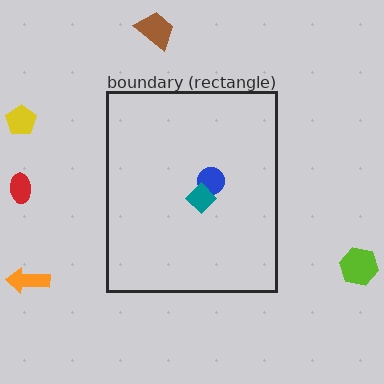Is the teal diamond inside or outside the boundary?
Inside.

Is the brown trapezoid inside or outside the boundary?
Outside.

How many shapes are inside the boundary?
2 inside, 5 outside.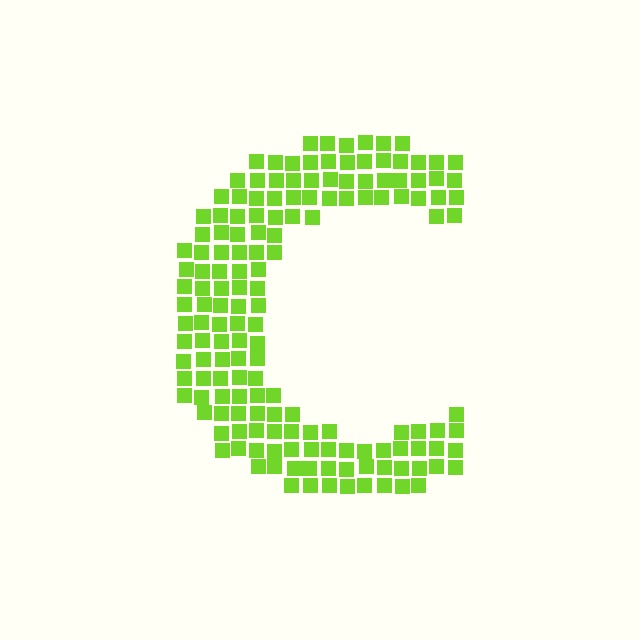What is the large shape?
The large shape is the letter C.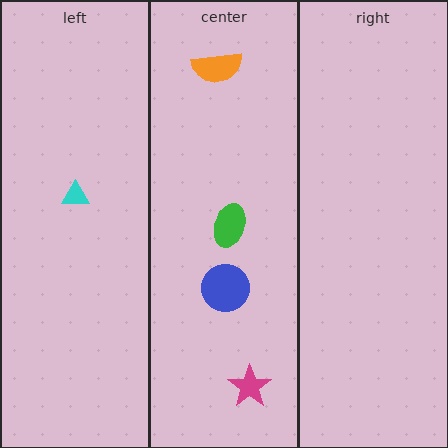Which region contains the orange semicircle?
The center region.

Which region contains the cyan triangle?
The left region.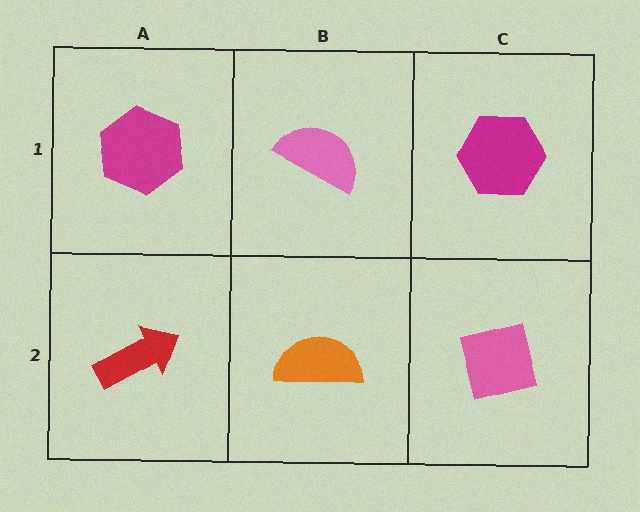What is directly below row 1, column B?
An orange semicircle.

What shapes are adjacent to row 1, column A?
A red arrow (row 2, column A), a pink semicircle (row 1, column B).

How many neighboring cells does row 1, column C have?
2.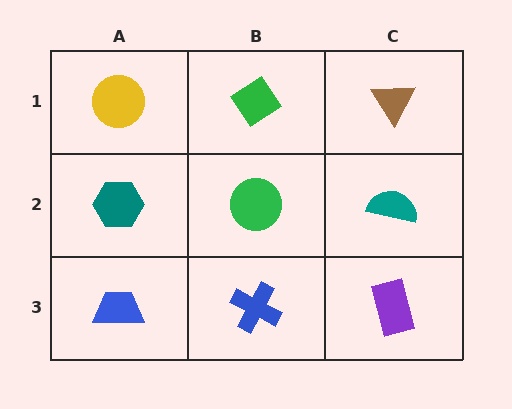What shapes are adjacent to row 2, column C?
A brown triangle (row 1, column C), a purple rectangle (row 3, column C), a green circle (row 2, column B).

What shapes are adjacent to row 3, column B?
A green circle (row 2, column B), a blue trapezoid (row 3, column A), a purple rectangle (row 3, column C).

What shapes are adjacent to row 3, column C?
A teal semicircle (row 2, column C), a blue cross (row 3, column B).